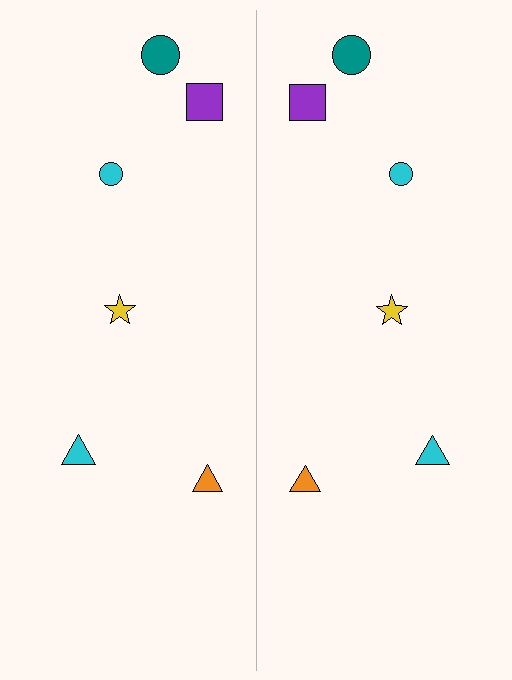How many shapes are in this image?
There are 12 shapes in this image.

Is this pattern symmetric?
Yes, this pattern has bilateral (reflection) symmetry.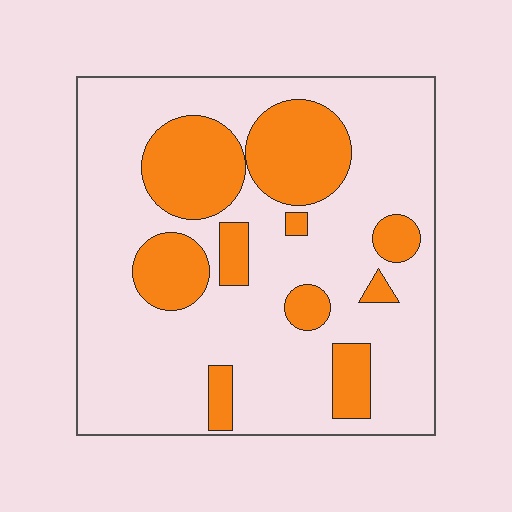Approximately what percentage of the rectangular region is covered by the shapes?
Approximately 25%.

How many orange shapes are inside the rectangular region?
10.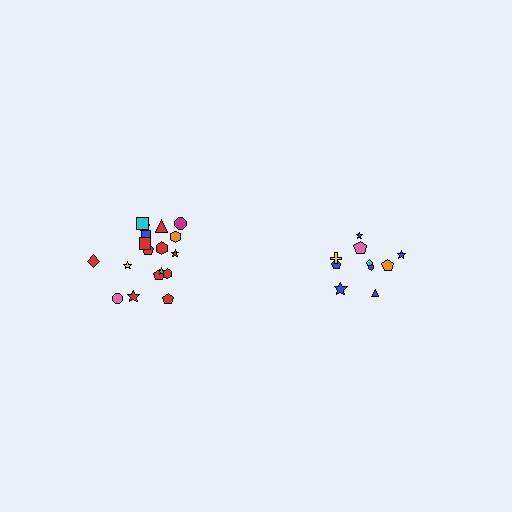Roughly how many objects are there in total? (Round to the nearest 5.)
Roughly 30 objects in total.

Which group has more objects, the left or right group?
The left group.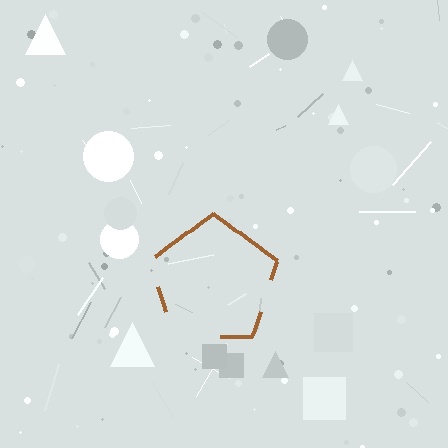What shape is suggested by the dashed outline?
The dashed outline suggests a pentagon.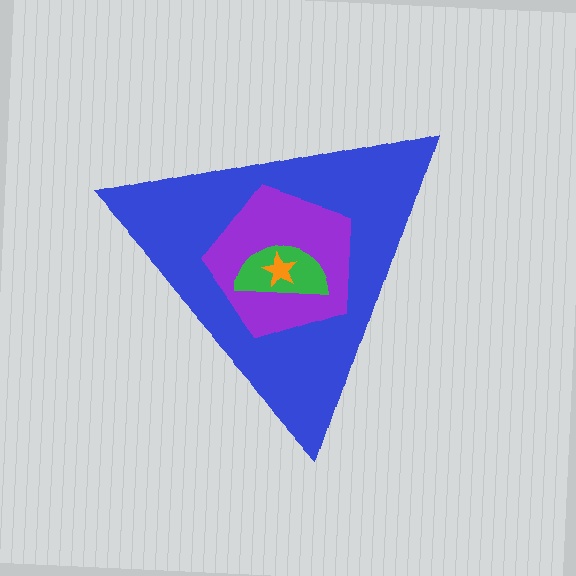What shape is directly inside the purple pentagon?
The green semicircle.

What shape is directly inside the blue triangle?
The purple pentagon.